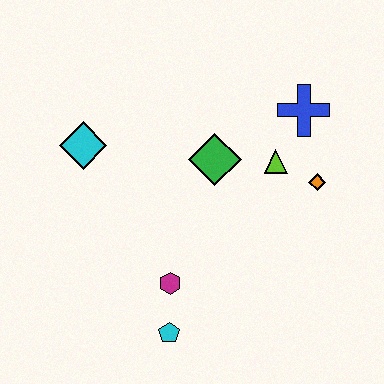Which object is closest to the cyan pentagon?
The magenta hexagon is closest to the cyan pentagon.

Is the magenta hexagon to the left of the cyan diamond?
No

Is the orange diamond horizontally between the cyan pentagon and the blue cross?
No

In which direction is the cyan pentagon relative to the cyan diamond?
The cyan pentagon is below the cyan diamond.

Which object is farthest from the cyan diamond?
The orange diamond is farthest from the cyan diamond.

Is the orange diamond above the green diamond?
No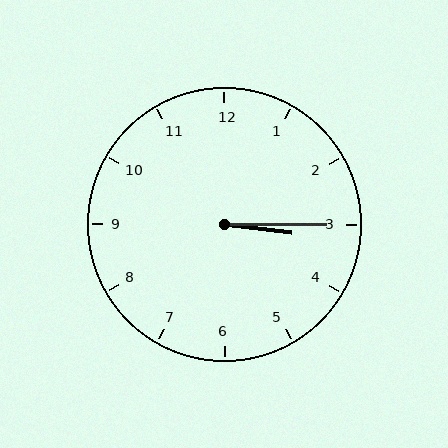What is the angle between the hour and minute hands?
Approximately 8 degrees.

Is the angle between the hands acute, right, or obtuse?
It is acute.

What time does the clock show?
3:15.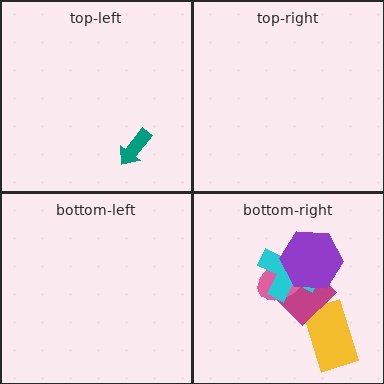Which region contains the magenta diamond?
The bottom-right region.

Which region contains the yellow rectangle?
The bottom-right region.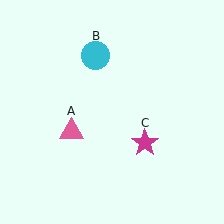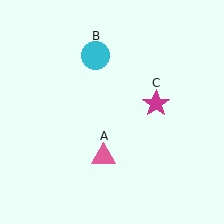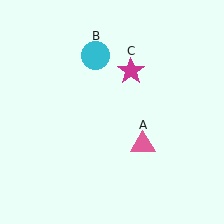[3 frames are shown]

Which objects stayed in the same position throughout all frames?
Cyan circle (object B) remained stationary.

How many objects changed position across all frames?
2 objects changed position: pink triangle (object A), magenta star (object C).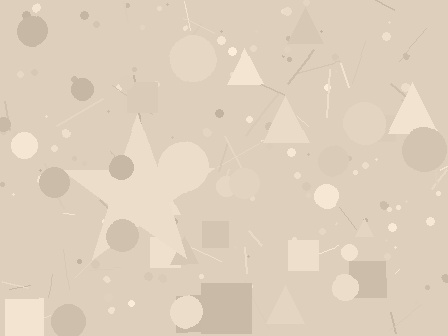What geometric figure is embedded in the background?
A star is embedded in the background.